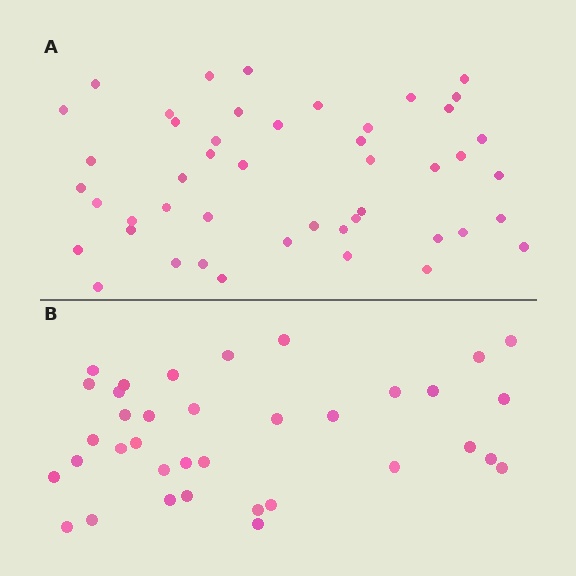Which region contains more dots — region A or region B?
Region A (the top region) has more dots.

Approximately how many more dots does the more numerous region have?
Region A has roughly 12 or so more dots than region B.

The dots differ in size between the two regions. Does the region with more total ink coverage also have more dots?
No. Region B has more total ink coverage because its dots are larger, but region A actually contains more individual dots. Total area can be misleading — the number of items is what matters here.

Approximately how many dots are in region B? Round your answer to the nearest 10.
About 40 dots. (The exact count is 36, which rounds to 40.)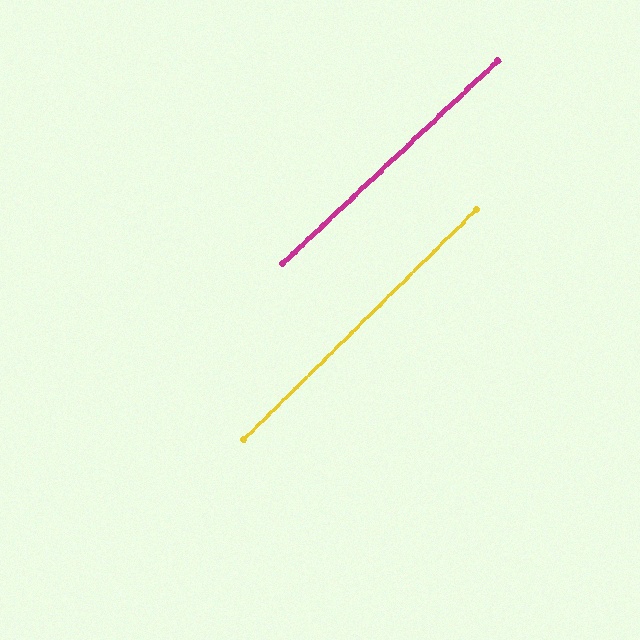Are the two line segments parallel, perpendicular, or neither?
Parallel — their directions differ by only 1.4°.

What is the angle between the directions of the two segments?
Approximately 1 degree.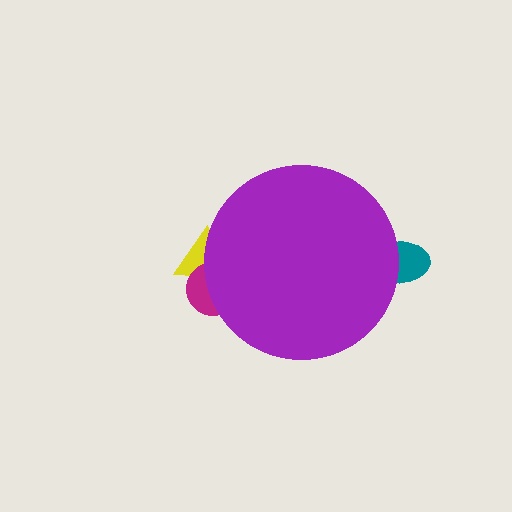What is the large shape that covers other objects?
A purple circle.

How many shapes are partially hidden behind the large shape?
3 shapes are partially hidden.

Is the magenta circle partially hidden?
Yes, the magenta circle is partially hidden behind the purple circle.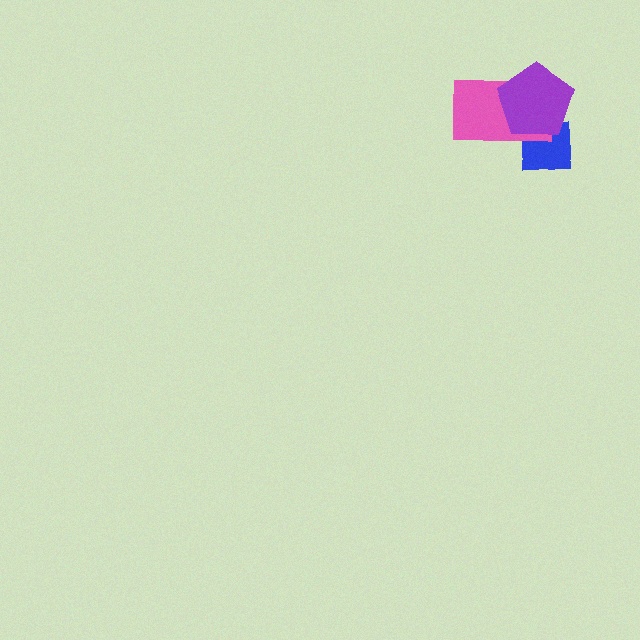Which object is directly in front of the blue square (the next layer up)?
The pink rectangle is directly in front of the blue square.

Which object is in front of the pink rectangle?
The purple pentagon is in front of the pink rectangle.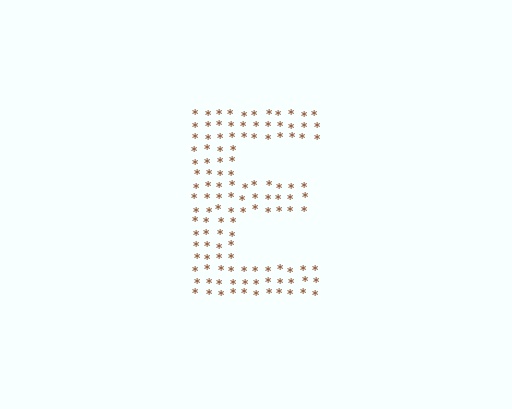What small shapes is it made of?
It is made of small asterisks.